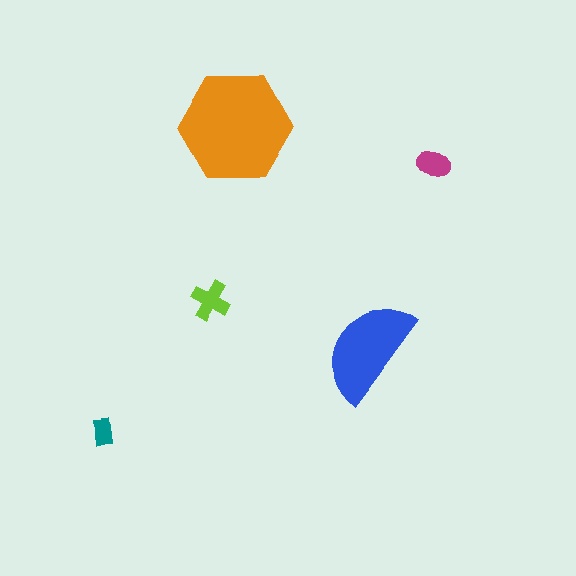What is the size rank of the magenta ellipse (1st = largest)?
4th.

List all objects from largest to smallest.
The orange hexagon, the blue semicircle, the lime cross, the magenta ellipse, the teal rectangle.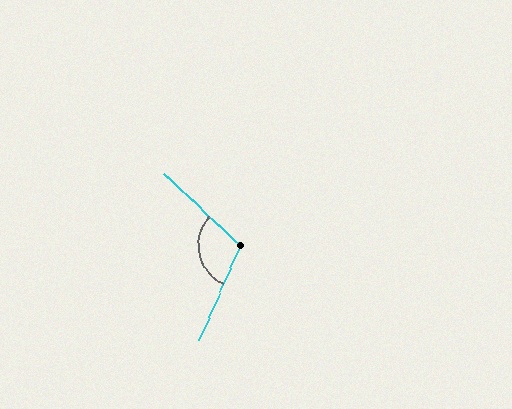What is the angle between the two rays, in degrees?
Approximately 110 degrees.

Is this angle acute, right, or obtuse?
It is obtuse.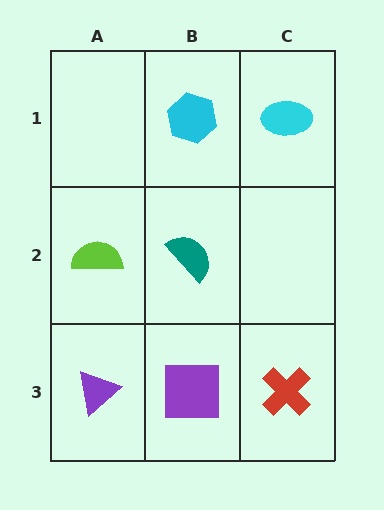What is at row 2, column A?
A lime semicircle.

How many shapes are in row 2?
2 shapes.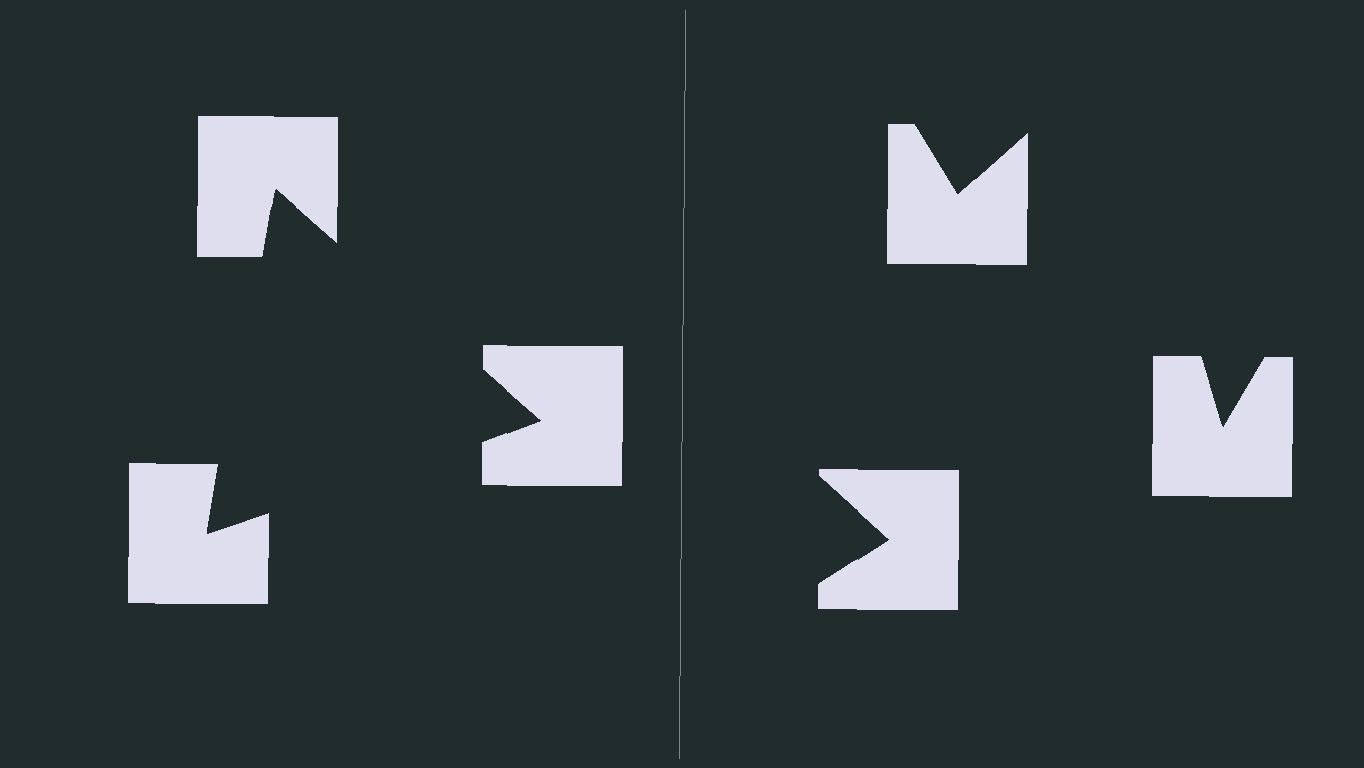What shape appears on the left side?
An illusory triangle.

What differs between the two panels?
The notched squares are positioned identically on both sides; only the wedge orientations differ. On the left they align to a triangle; on the right they are misaligned.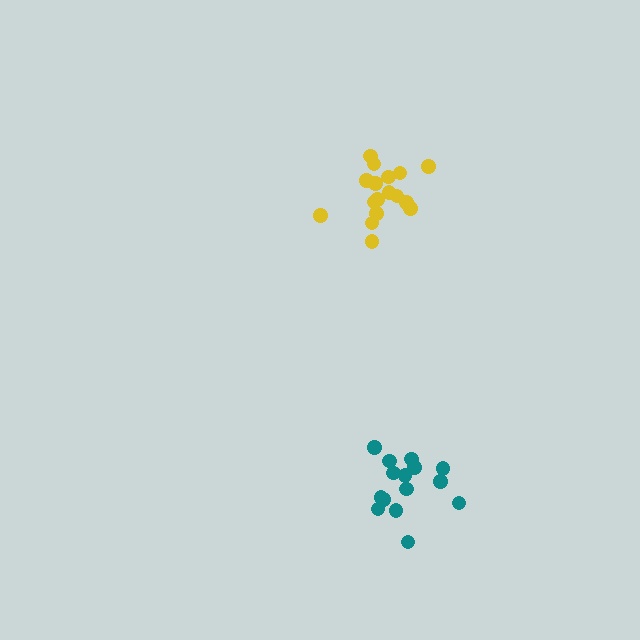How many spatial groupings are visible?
There are 2 spatial groupings.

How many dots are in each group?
Group 1: 17 dots, Group 2: 15 dots (32 total).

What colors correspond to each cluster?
The clusters are colored: yellow, teal.